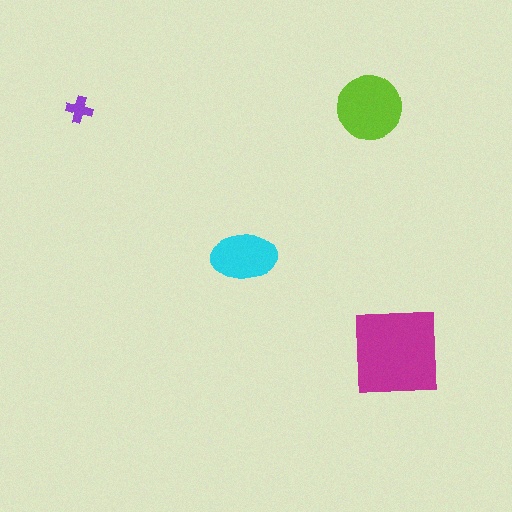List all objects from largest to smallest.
The magenta square, the lime circle, the cyan ellipse, the purple cross.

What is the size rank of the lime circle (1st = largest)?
2nd.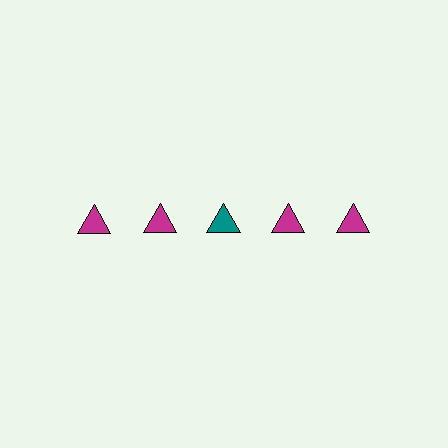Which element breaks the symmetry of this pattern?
The teal triangle in the top row, center column breaks the symmetry. All other shapes are magenta triangles.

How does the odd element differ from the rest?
It has a different color: teal instead of magenta.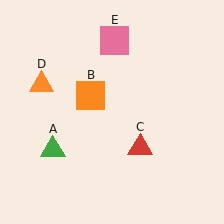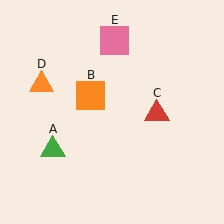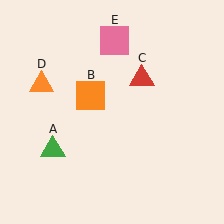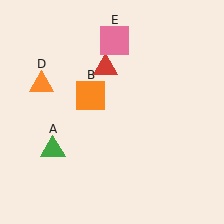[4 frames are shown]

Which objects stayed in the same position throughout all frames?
Green triangle (object A) and orange square (object B) and orange triangle (object D) and pink square (object E) remained stationary.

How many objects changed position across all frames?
1 object changed position: red triangle (object C).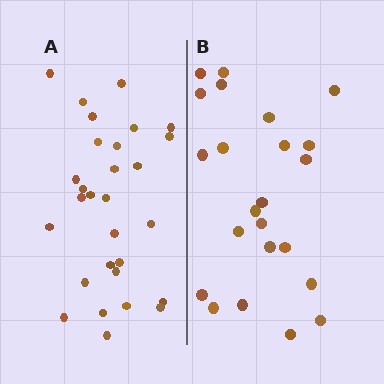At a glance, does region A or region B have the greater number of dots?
Region A (the left region) has more dots.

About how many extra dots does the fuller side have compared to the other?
Region A has about 6 more dots than region B.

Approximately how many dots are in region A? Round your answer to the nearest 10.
About 30 dots. (The exact count is 29, which rounds to 30.)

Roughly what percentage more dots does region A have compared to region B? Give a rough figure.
About 25% more.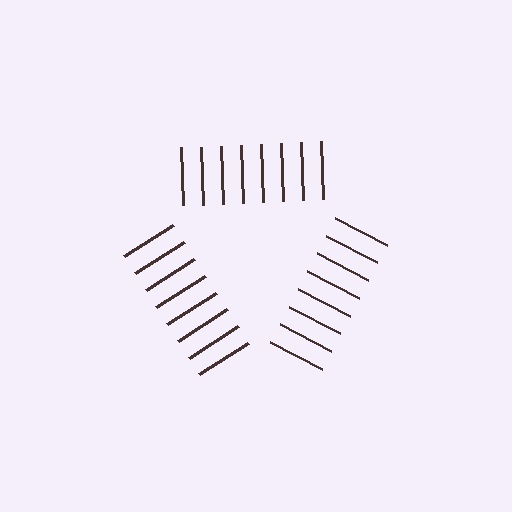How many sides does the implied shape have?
3 sides — the line-ends trace a triangle.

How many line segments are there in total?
24 — 8 along each of the 3 edges.